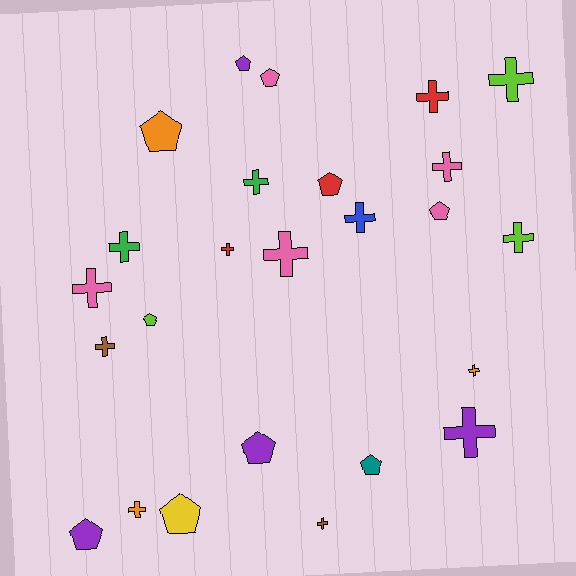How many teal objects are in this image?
There is 1 teal object.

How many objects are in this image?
There are 25 objects.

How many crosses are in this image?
There are 15 crosses.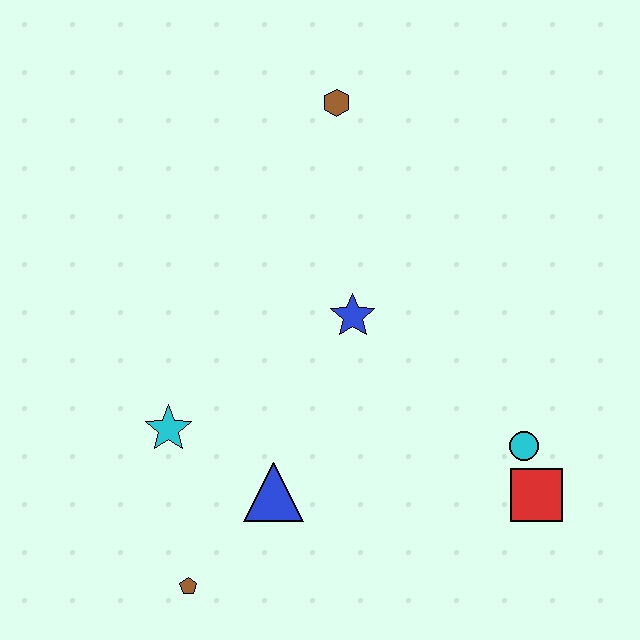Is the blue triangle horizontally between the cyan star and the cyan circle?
Yes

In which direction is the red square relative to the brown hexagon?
The red square is below the brown hexagon.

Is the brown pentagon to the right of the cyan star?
Yes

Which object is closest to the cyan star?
The blue triangle is closest to the cyan star.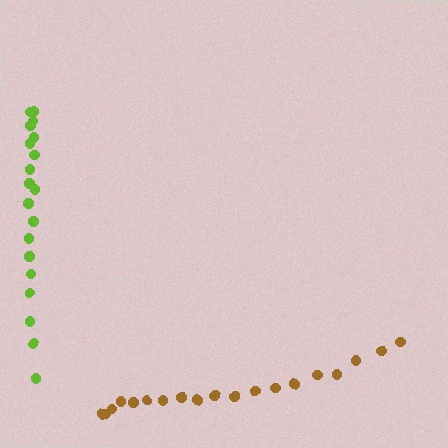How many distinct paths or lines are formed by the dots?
There are 2 distinct paths.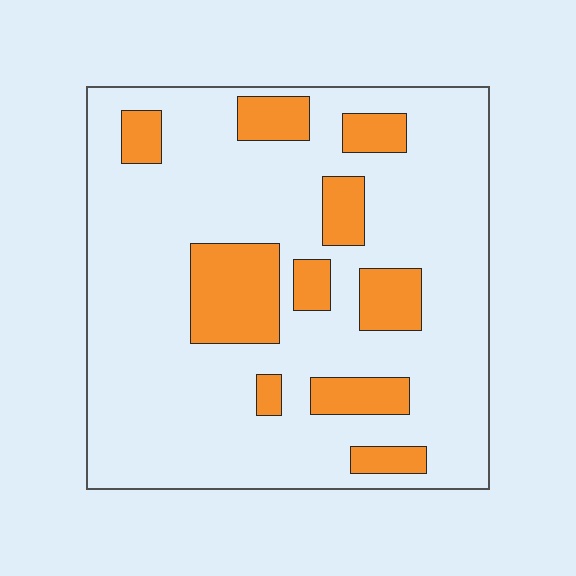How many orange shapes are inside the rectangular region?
10.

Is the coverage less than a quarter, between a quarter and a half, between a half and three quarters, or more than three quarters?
Less than a quarter.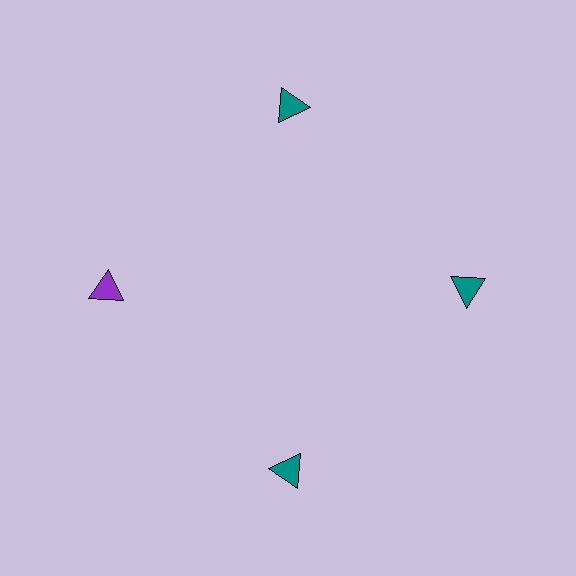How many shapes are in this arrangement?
There are 4 shapes arranged in a ring pattern.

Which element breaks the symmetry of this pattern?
The purple triangle at roughly the 9 o'clock position breaks the symmetry. All other shapes are teal triangles.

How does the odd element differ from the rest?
It has a different color: purple instead of teal.